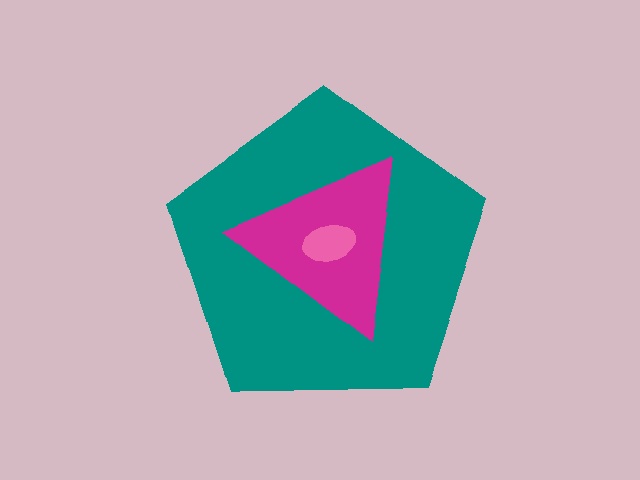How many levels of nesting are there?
3.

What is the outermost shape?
The teal pentagon.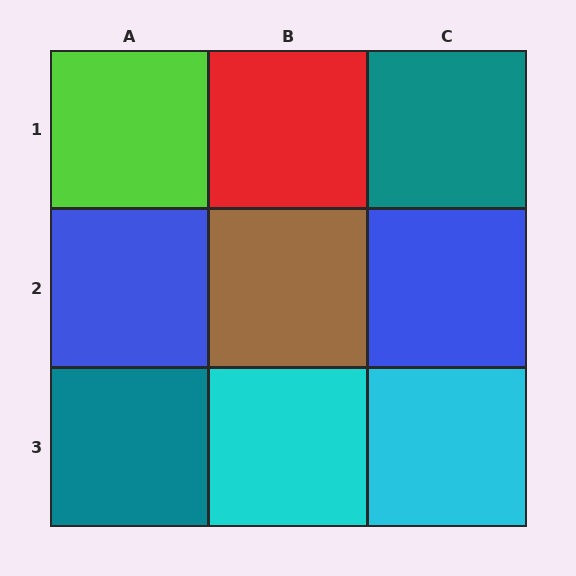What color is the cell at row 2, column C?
Blue.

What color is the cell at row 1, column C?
Teal.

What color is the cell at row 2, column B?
Brown.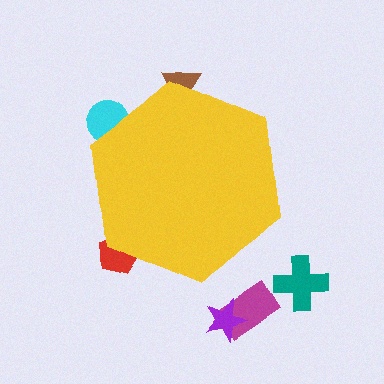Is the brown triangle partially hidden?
Yes, the brown triangle is partially hidden behind the yellow hexagon.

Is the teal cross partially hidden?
No, the teal cross is fully visible.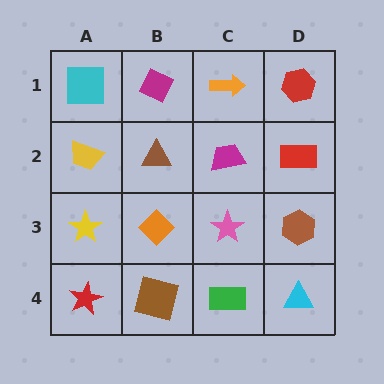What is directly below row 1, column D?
A red rectangle.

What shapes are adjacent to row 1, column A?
A yellow trapezoid (row 2, column A), a magenta diamond (row 1, column B).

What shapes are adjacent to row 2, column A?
A cyan square (row 1, column A), a yellow star (row 3, column A), a brown triangle (row 2, column B).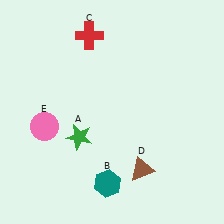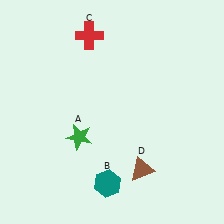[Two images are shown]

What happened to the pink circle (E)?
The pink circle (E) was removed in Image 2. It was in the bottom-left area of Image 1.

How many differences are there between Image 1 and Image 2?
There is 1 difference between the two images.